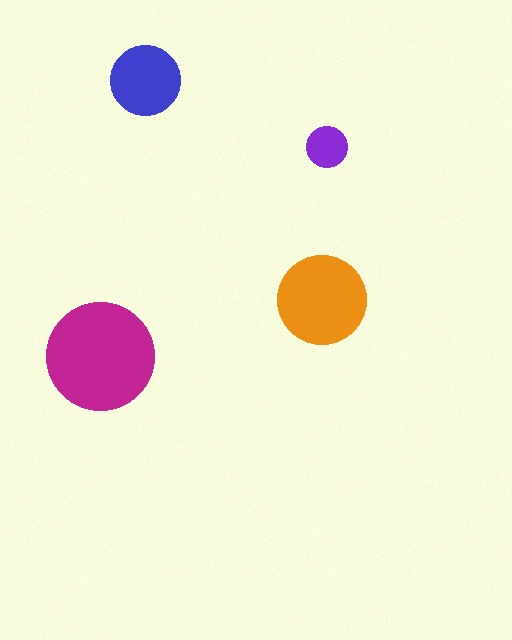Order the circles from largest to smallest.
the magenta one, the orange one, the blue one, the purple one.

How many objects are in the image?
There are 4 objects in the image.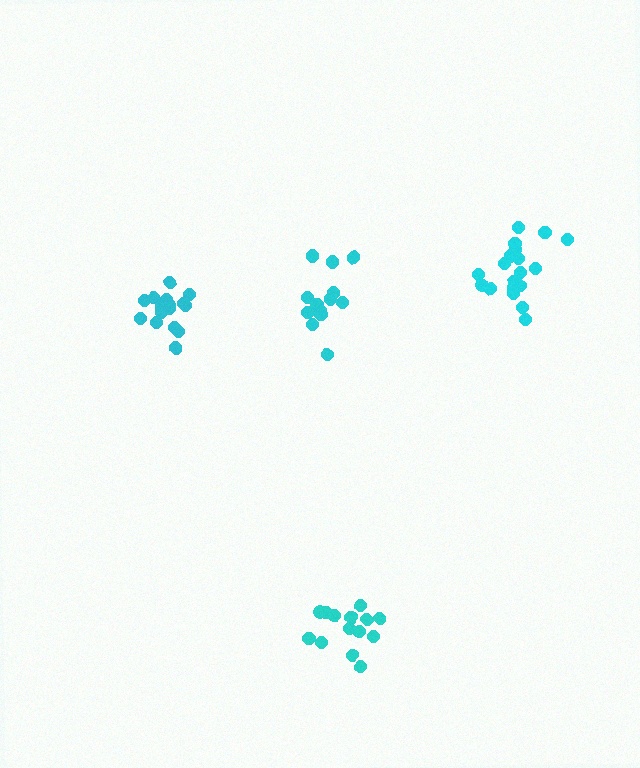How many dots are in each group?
Group 1: 19 dots, Group 2: 13 dots, Group 3: 18 dots, Group 4: 14 dots (64 total).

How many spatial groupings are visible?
There are 4 spatial groupings.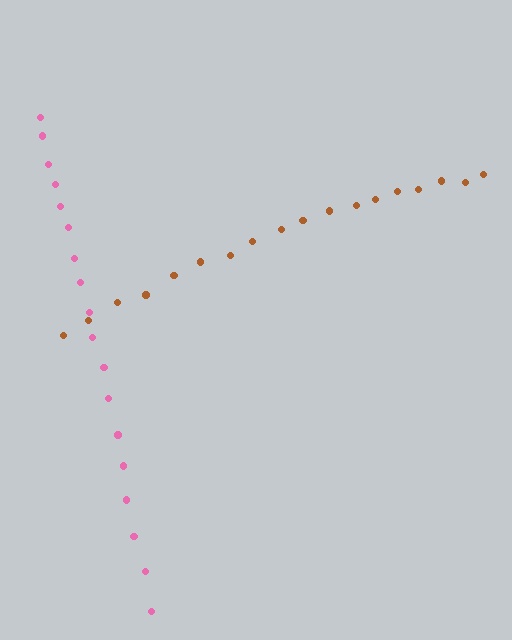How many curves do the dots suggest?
There are 2 distinct paths.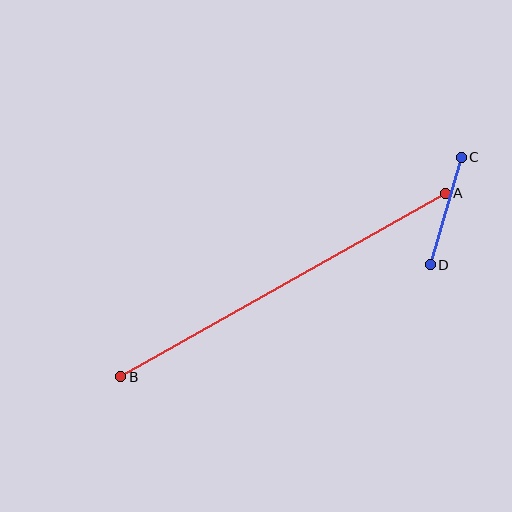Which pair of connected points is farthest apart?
Points A and B are farthest apart.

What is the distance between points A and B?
The distance is approximately 372 pixels.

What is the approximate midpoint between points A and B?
The midpoint is at approximately (283, 285) pixels.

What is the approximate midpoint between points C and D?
The midpoint is at approximately (446, 211) pixels.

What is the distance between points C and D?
The distance is approximately 112 pixels.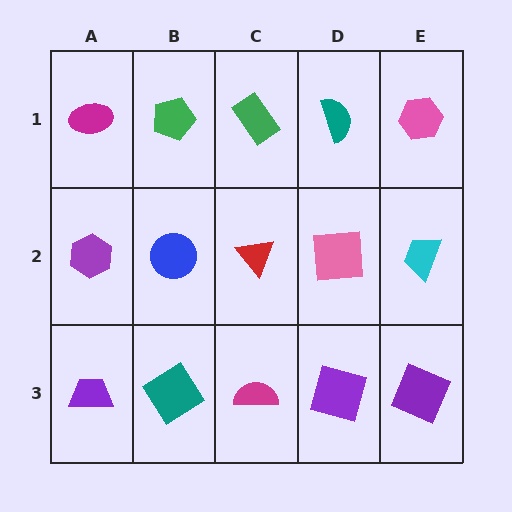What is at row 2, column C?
A red triangle.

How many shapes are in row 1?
5 shapes.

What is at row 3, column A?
A purple trapezoid.